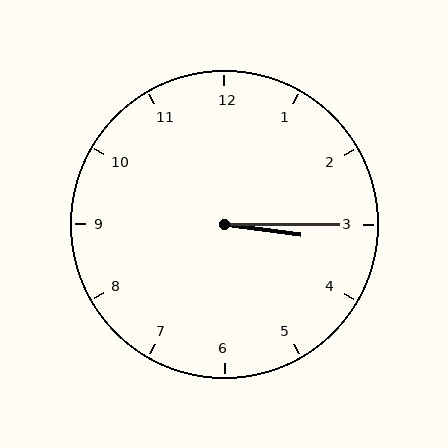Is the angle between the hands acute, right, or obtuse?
It is acute.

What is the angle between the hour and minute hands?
Approximately 8 degrees.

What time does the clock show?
3:15.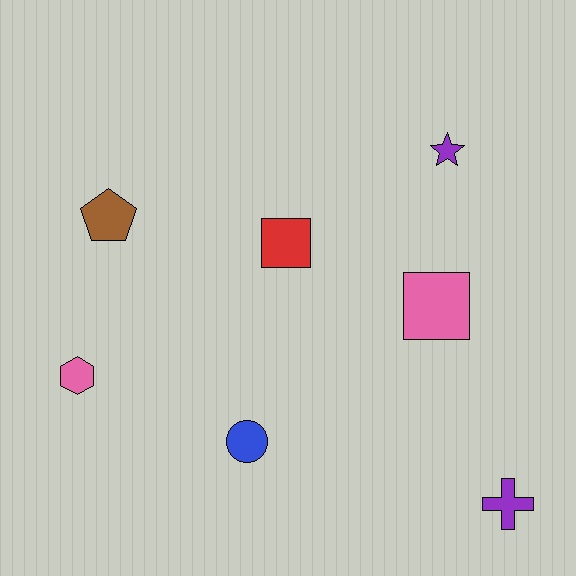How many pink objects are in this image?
There are 2 pink objects.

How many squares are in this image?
There are 2 squares.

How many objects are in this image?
There are 7 objects.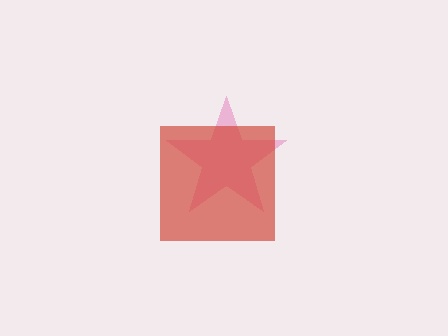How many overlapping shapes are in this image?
There are 2 overlapping shapes in the image.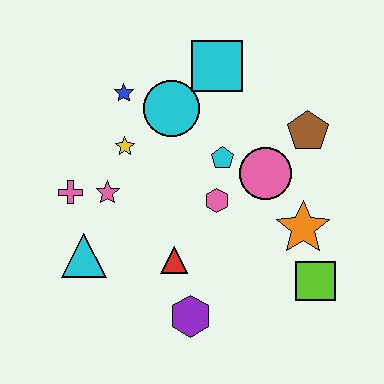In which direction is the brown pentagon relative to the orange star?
The brown pentagon is above the orange star.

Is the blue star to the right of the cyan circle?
No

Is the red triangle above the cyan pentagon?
No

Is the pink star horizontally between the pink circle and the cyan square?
No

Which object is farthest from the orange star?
The pink cross is farthest from the orange star.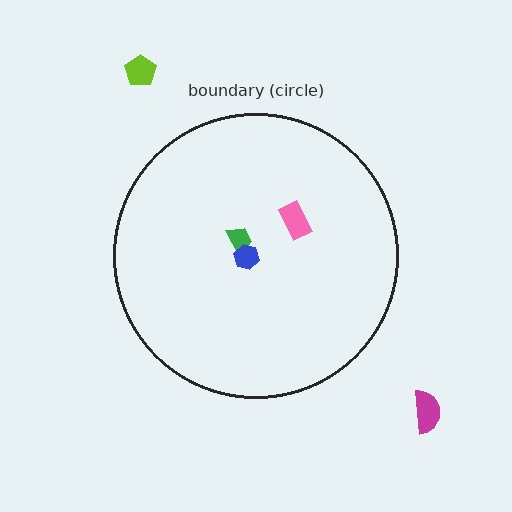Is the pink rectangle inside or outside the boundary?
Inside.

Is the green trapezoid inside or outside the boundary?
Inside.